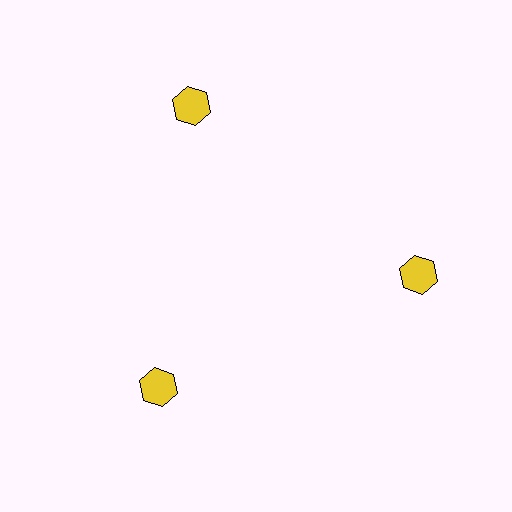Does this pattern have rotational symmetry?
Yes, this pattern has 3-fold rotational symmetry. It looks the same after rotating 120 degrees around the center.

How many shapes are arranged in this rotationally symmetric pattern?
There are 3 shapes, arranged in 3 groups of 1.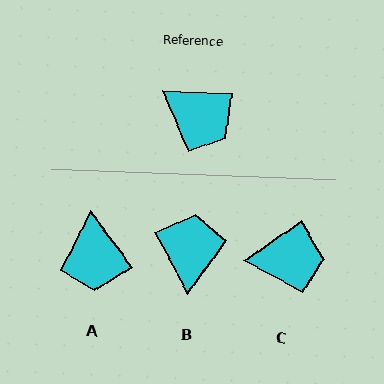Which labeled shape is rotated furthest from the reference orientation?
B, about 121 degrees away.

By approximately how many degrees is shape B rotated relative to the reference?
Approximately 121 degrees counter-clockwise.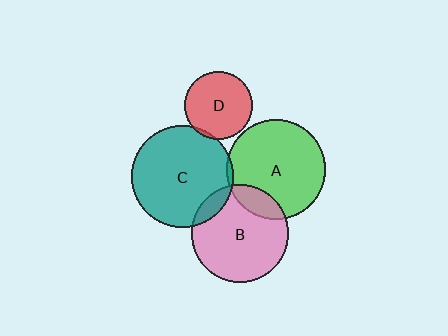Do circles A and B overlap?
Yes.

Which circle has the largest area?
Circle C (teal).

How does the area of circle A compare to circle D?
Approximately 2.1 times.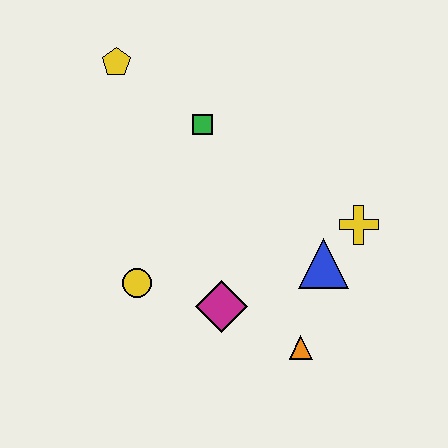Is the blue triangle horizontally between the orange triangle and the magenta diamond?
No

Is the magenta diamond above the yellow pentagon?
No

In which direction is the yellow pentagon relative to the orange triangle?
The yellow pentagon is above the orange triangle.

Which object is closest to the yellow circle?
The magenta diamond is closest to the yellow circle.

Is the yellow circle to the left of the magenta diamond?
Yes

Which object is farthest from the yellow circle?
The yellow cross is farthest from the yellow circle.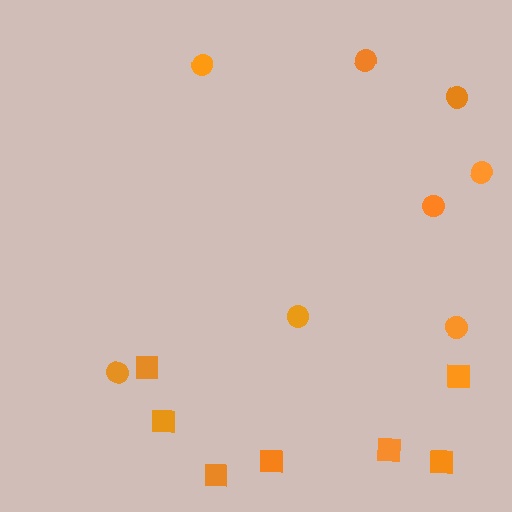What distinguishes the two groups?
There are 2 groups: one group of squares (7) and one group of circles (8).